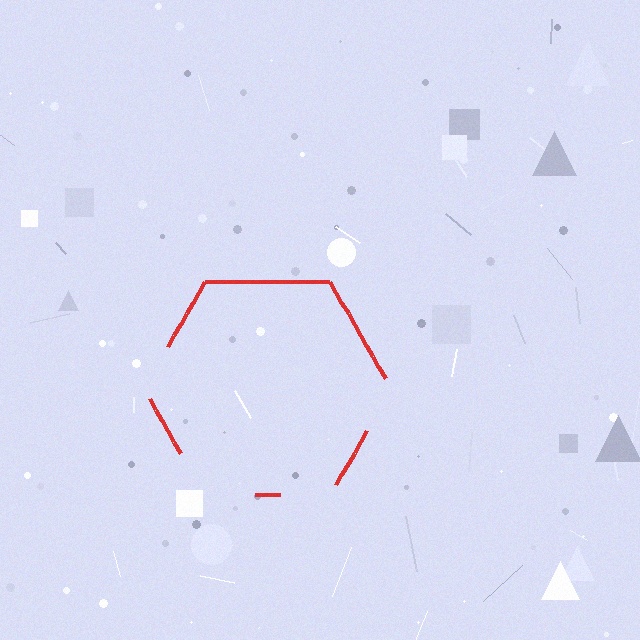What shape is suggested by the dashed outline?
The dashed outline suggests a hexagon.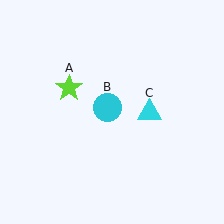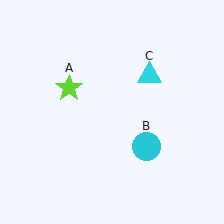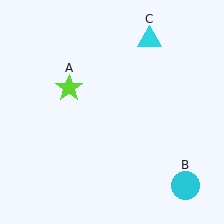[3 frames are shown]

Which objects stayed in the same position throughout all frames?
Lime star (object A) remained stationary.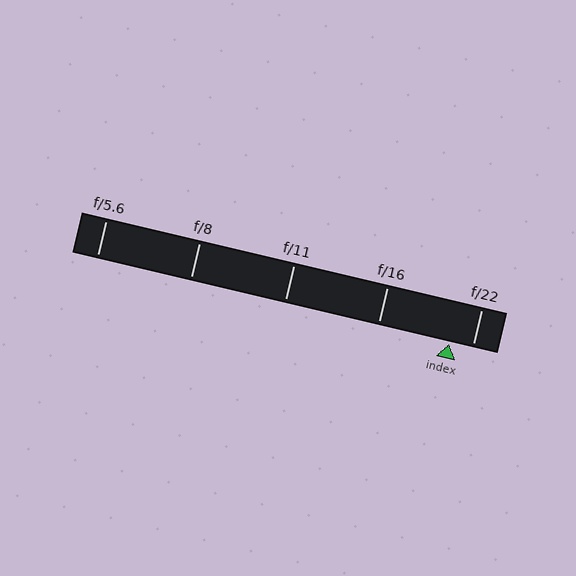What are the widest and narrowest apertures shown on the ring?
The widest aperture shown is f/5.6 and the narrowest is f/22.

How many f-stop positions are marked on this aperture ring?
There are 5 f-stop positions marked.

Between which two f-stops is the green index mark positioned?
The index mark is between f/16 and f/22.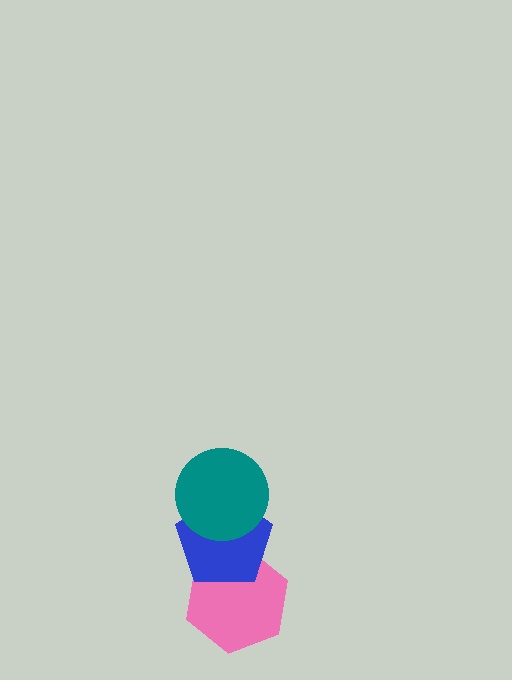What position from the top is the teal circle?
The teal circle is 1st from the top.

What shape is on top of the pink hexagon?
The blue pentagon is on top of the pink hexagon.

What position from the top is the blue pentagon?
The blue pentagon is 2nd from the top.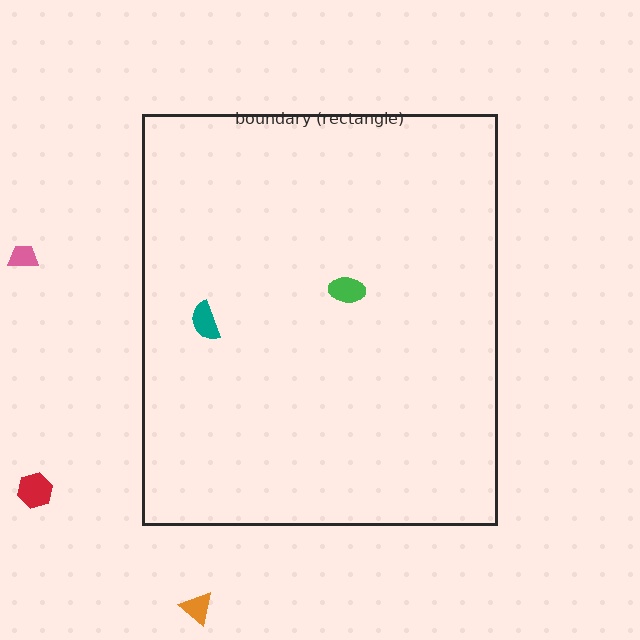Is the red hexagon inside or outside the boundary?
Outside.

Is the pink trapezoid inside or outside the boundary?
Outside.